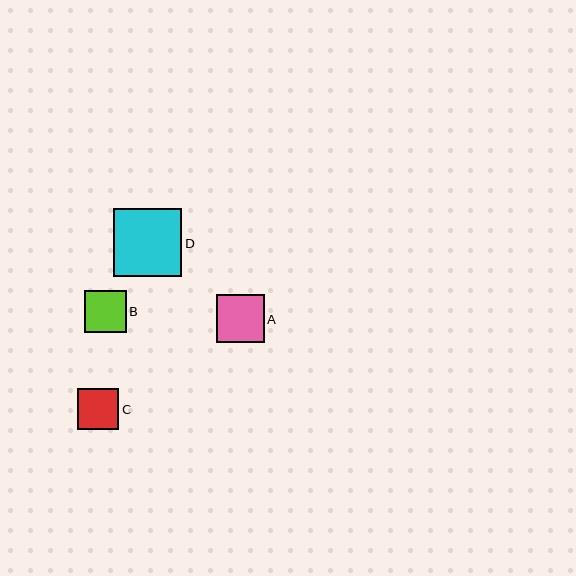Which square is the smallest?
Square C is the smallest with a size of approximately 41 pixels.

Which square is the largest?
Square D is the largest with a size of approximately 68 pixels.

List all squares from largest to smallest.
From largest to smallest: D, A, B, C.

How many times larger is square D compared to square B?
Square D is approximately 1.6 times the size of square B.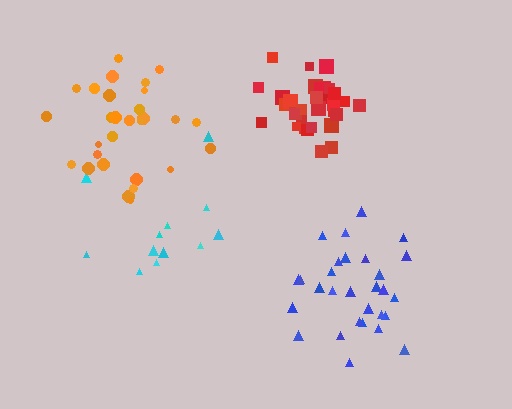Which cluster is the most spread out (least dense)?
Cyan.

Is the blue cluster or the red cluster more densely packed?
Red.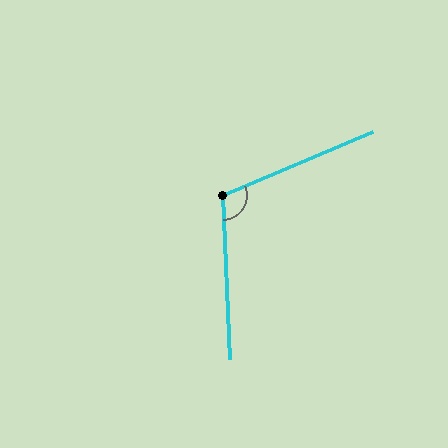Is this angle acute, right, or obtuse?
It is obtuse.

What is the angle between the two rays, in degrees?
Approximately 111 degrees.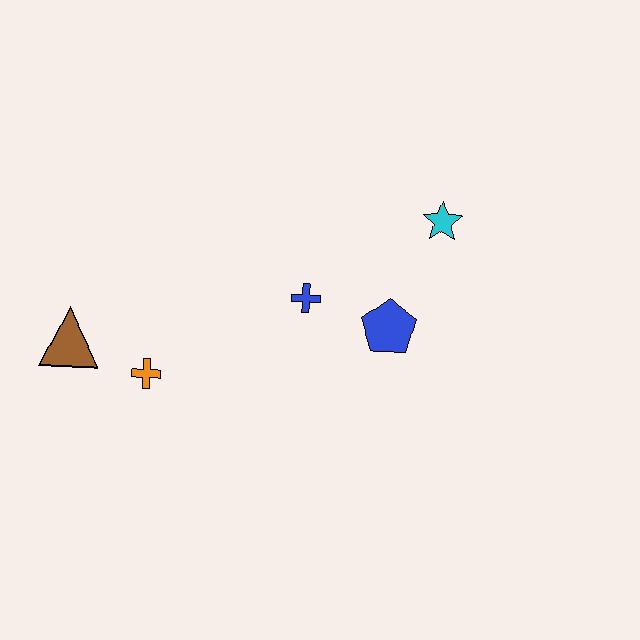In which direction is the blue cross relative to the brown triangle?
The blue cross is to the right of the brown triangle.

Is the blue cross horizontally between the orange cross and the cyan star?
Yes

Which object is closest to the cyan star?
The blue pentagon is closest to the cyan star.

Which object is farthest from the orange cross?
The cyan star is farthest from the orange cross.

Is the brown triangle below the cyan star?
Yes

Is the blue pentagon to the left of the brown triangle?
No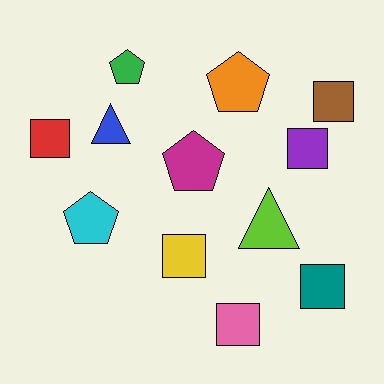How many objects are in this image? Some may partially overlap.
There are 12 objects.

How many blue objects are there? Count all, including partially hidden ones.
There is 1 blue object.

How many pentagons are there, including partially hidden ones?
There are 4 pentagons.